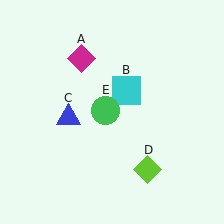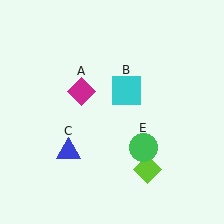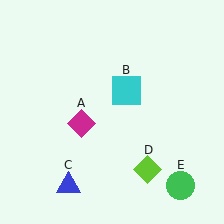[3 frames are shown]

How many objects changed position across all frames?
3 objects changed position: magenta diamond (object A), blue triangle (object C), green circle (object E).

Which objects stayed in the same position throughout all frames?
Cyan square (object B) and lime diamond (object D) remained stationary.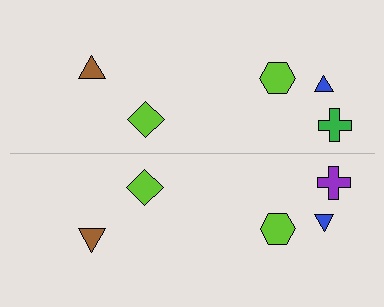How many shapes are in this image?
There are 10 shapes in this image.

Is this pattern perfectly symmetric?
No, the pattern is not perfectly symmetric. The purple cross on the bottom side breaks the symmetry — its mirror counterpart is green.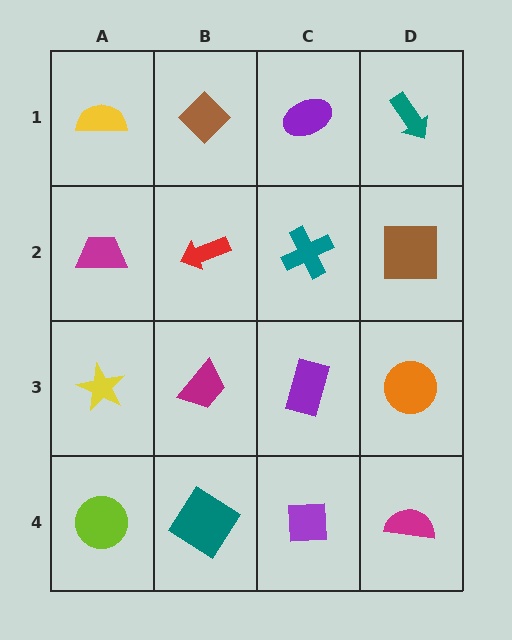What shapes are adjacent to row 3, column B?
A red arrow (row 2, column B), a teal diamond (row 4, column B), a yellow star (row 3, column A), a purple rectangle (row 3, column C).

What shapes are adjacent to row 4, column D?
An orange circle (row 3, column D), a purple square (row 4, column C).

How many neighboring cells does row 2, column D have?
3.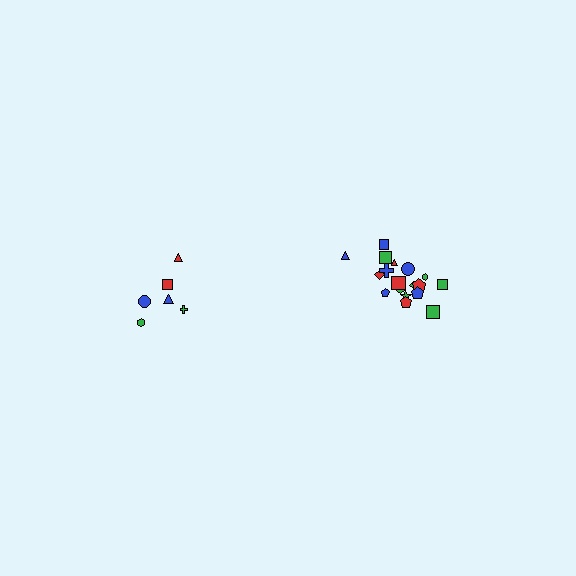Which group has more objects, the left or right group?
The right group.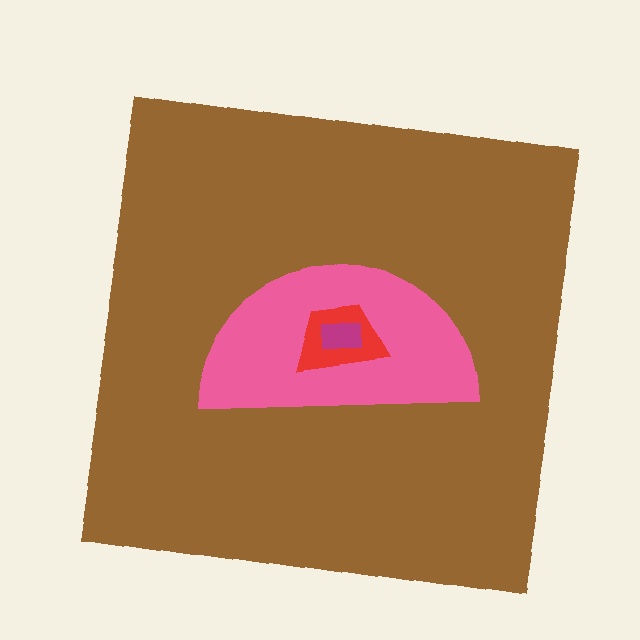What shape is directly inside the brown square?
The pink semicircle.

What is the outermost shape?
The brown square.